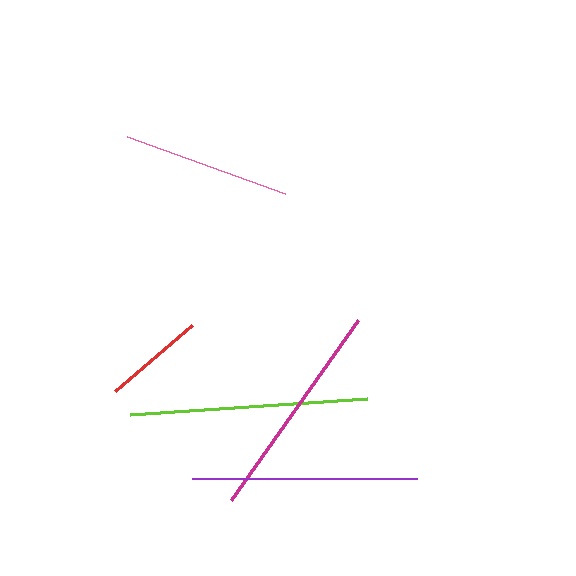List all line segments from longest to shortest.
From longest to shortest: lime, purple, magenta, pink, red.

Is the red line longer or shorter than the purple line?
The purple line is longer than the red line.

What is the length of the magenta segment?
The magenta segment is approximately 220 pixels long.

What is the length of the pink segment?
The pink segment is approximately 168 pixels long.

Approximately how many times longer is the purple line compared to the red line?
The purple line is approximately 2.2 times the length of the red line.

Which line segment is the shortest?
The red line is the shortest at approximately 101 pixels.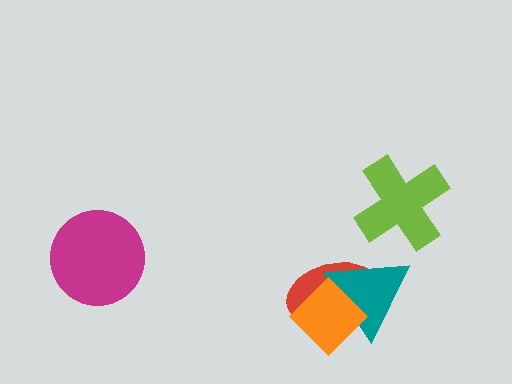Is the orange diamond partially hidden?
No, no other shape covers it.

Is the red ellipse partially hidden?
Yes, it is partially covered by another shape.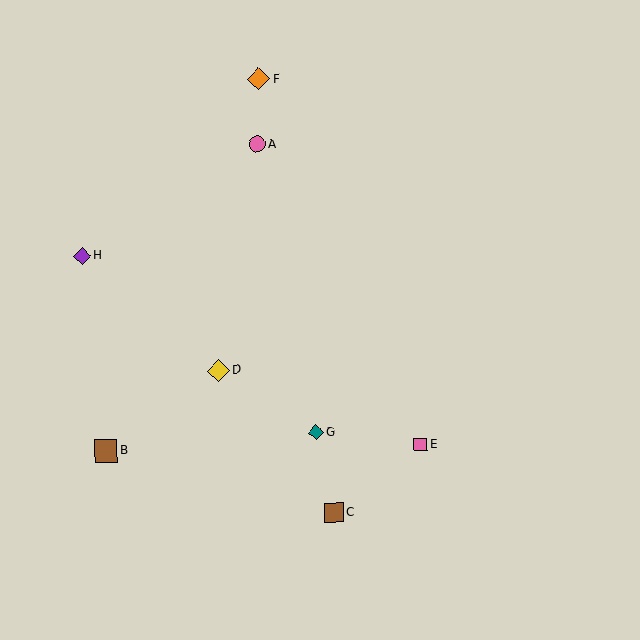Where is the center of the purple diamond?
The center of the purple diamond is at (82, 256).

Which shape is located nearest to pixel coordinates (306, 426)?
The teal diamond (labeled G) at (316, 432) is nearest to that location.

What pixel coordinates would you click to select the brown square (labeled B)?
Click at (106, 451) to select the brown square B.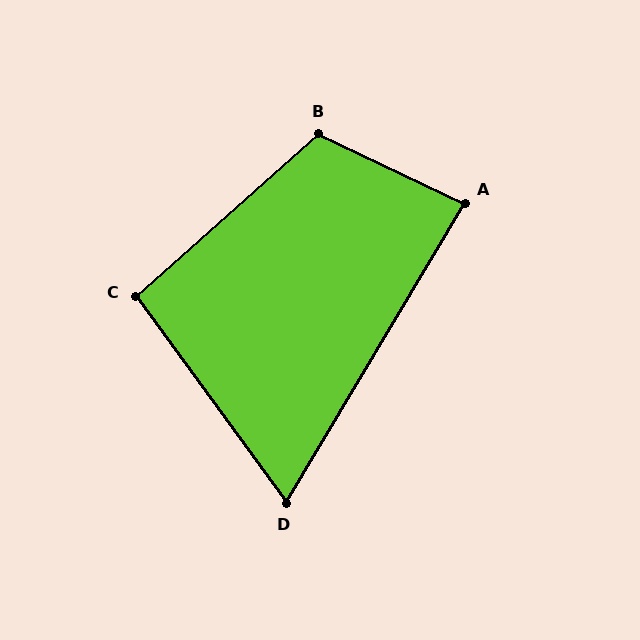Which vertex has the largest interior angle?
B, at approximately 113 degrees.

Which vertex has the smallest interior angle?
D, at approximately 67 degrees.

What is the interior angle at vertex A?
Approximately 85 degrees (acute).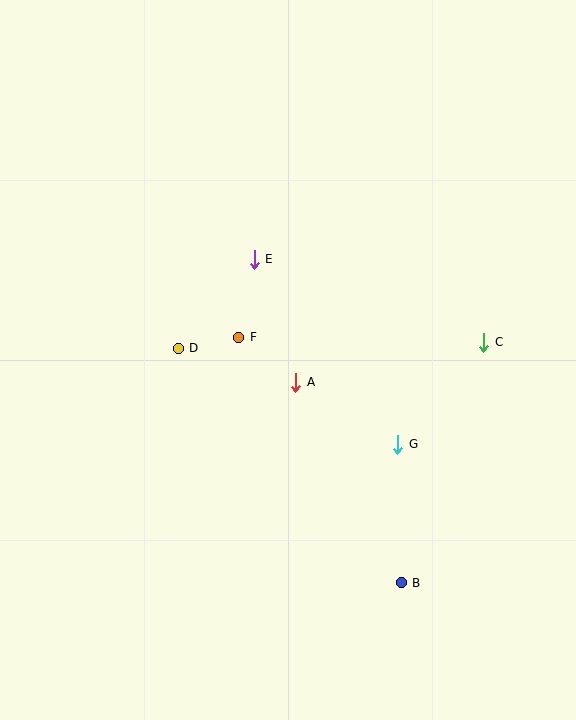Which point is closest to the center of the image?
Point A at (296, 382) is closest to the center.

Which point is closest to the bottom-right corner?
Point B is closest to the bottom-right corner.